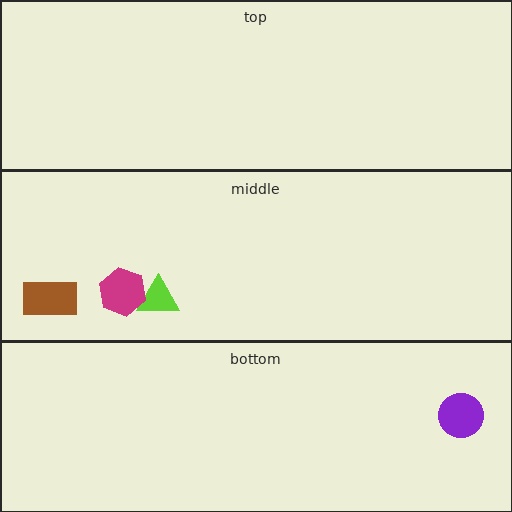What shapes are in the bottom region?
The purple circle.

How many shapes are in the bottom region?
1.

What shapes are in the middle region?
The brown rectangle, the lime triangle, the magenta hexagon.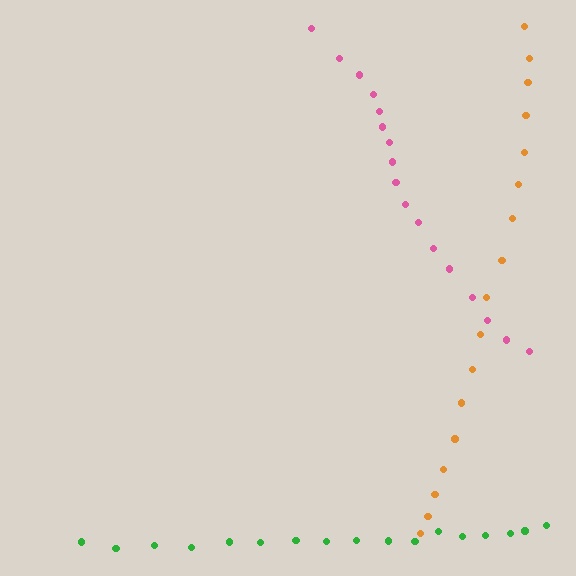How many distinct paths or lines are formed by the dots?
There are 3 distinct paths.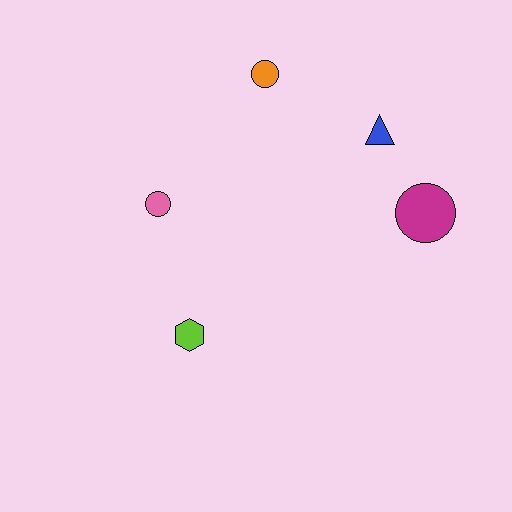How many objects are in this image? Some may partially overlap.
There are 5 objects.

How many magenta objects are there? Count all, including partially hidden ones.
There is 1 magenta object.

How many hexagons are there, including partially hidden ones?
There is 1 hexagon.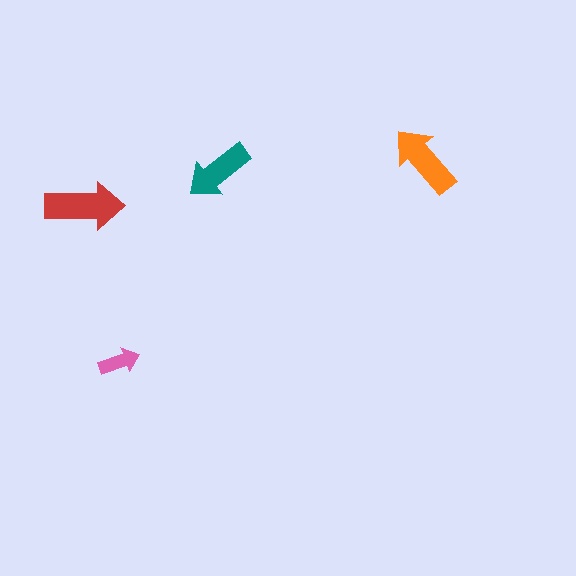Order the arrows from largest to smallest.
the red one, the orange one, the teal one, the pink one.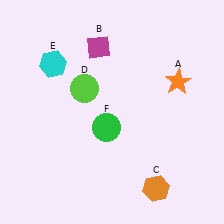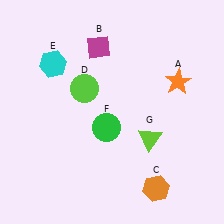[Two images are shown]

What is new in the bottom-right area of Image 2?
A lime triangle (G) was added in the bottom-right area of Image 2.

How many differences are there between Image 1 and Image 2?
There is 1 difference between the two images.